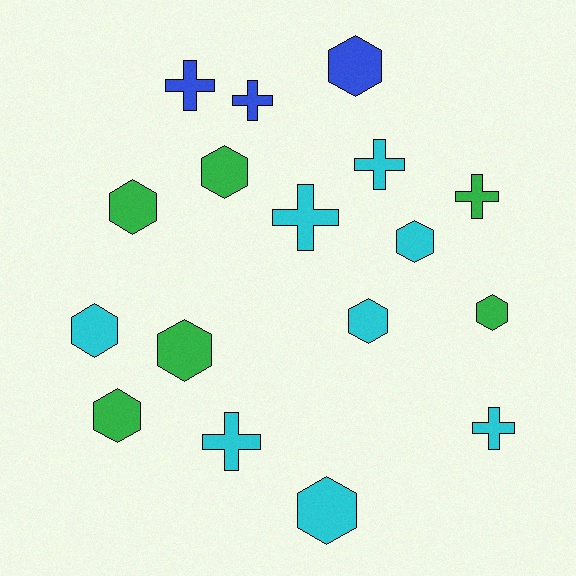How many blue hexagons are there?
There is 1 blue hexagon.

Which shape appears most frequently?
Hexagon, with 10 objects.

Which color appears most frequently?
Cyan, with 8 objects.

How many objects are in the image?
There are 17 objects.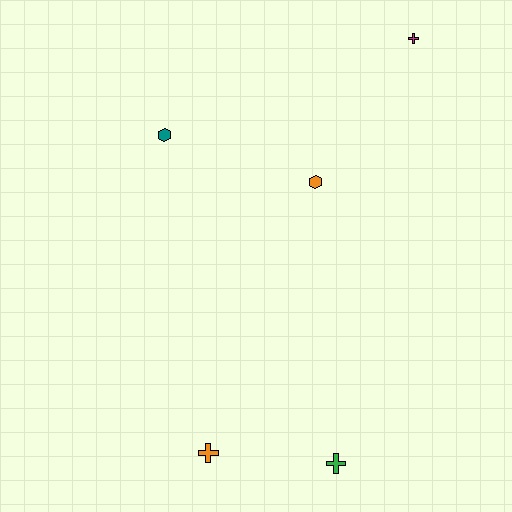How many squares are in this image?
There are no squares.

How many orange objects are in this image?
There are 2 orange objects.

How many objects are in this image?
There are 5 objects.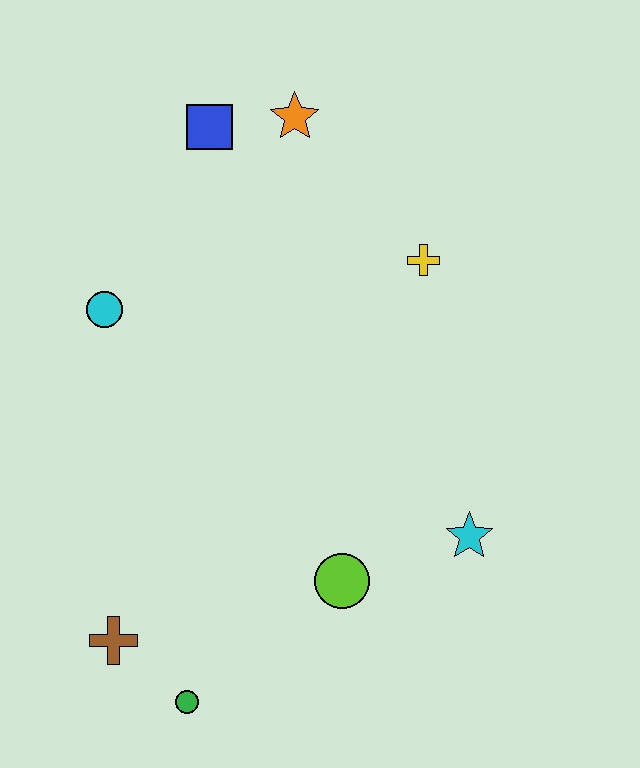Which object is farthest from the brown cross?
The orange star is farthest from the brown cross.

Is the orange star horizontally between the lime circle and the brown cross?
Yes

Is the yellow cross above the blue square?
No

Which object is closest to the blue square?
The orange star is closest to the blue square.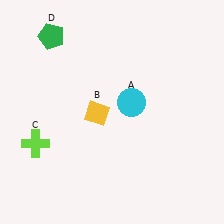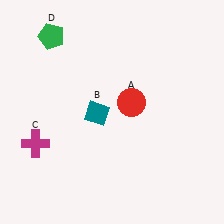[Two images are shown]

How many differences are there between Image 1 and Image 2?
There are 3 differences between the two images.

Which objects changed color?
A changed from cyan to red. B changed from yellow to teal. C changed from lime to magenta.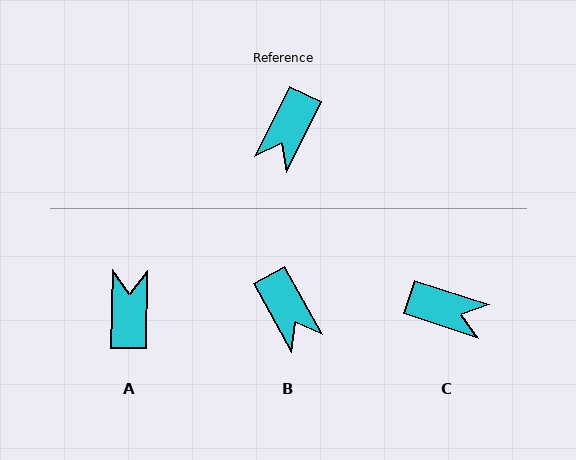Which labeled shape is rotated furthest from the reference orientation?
A, about 155 degrees away.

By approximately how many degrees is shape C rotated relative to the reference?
Approximately 98 degrees counter-clockwise.